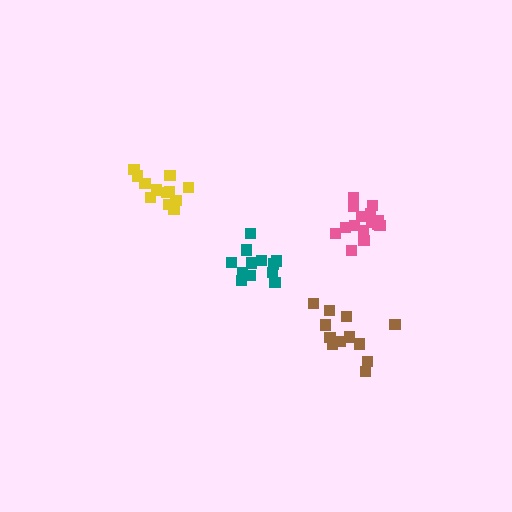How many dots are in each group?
Group 1: 13 dots, Group 2: 12 dots, Group 3: 15 dots, Group 4: 12 dots (52 total).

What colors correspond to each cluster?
The clusters are colored: yellow, brown, pink, teal.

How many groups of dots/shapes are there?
There are 4 groups.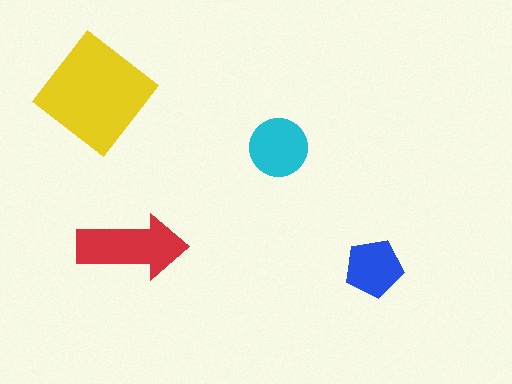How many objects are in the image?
There are 4 objects in the image.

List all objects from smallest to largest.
The blue pentagon, the cyan circle, the red arrow, the yellow diamond.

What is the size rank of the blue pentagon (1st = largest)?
4th.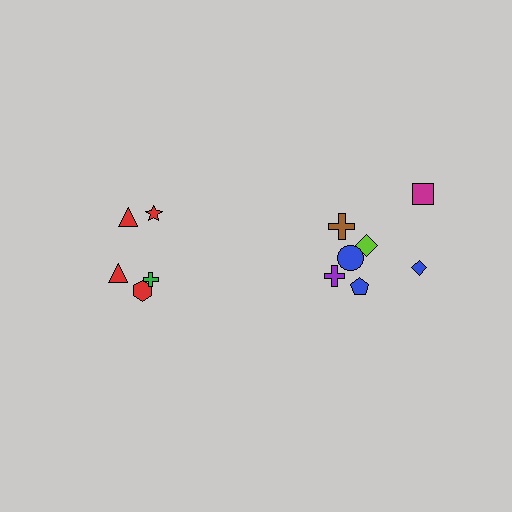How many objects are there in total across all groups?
There are 12 objects.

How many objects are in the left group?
There are 5 objects.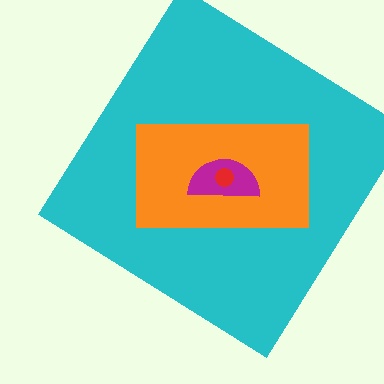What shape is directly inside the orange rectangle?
The magenta semicircle.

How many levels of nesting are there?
4.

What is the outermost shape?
The cyan diamond.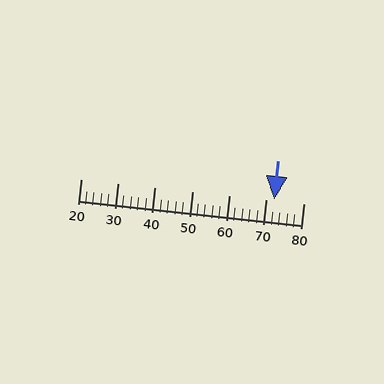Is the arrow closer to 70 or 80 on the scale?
The arrow is closer to 70.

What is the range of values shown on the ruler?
The ruler shows values from 20 to 80.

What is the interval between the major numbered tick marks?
The major tick marks are spaced 10 units apart.